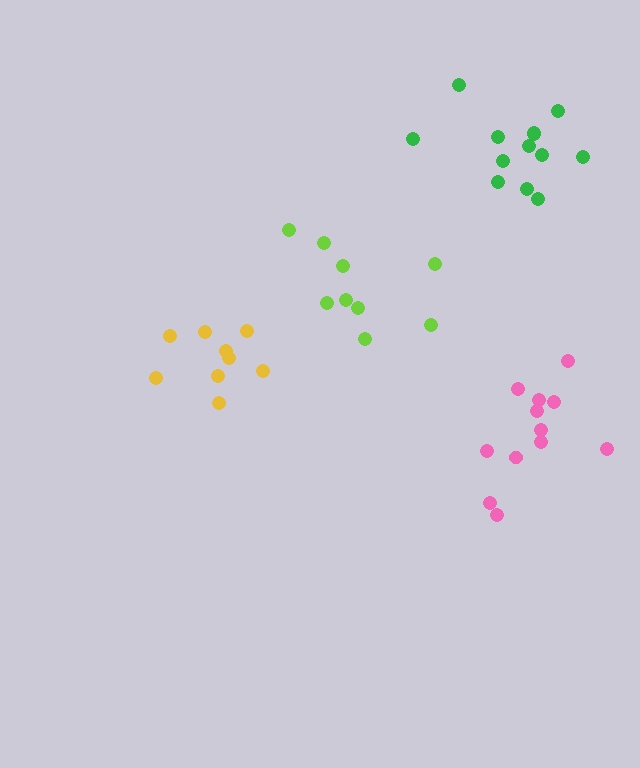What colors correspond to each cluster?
The clusters are colored: green, yellow, pink, lime.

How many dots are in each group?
Group 1: 13 dots, Group 2: 9 dots, Group 3: 12 dots, Group 4: 9 dots (43 total).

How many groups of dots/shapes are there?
There are 4 groups.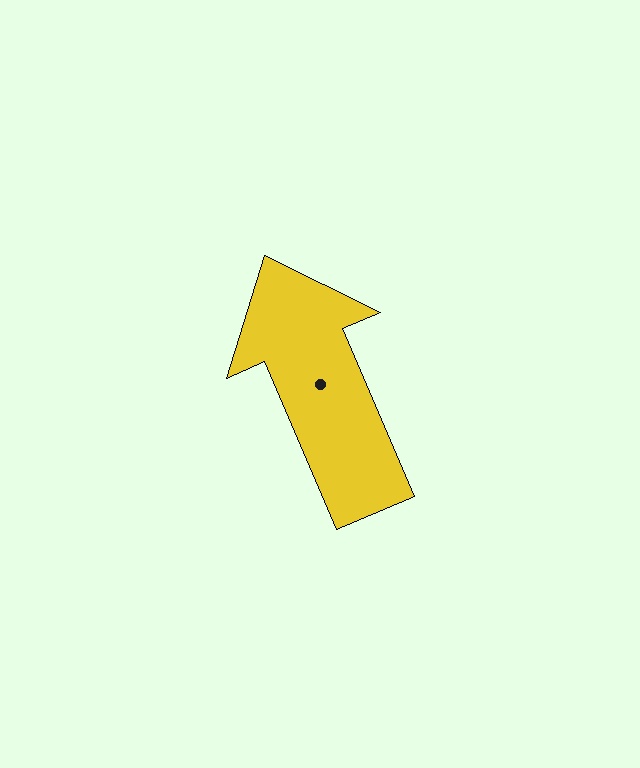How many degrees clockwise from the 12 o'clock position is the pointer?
Approximately 337 degrees.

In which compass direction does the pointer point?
Northwest.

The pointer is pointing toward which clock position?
Roughly 11 o'clock.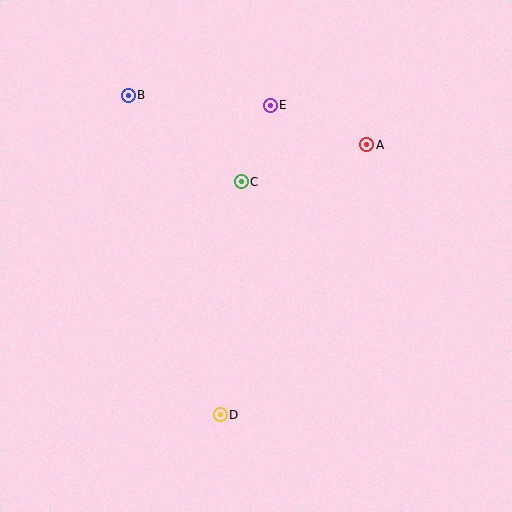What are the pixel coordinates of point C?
Point C is at (241, 182).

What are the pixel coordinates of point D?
Point D is at (220, 415).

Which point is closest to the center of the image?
Point C at (241, 182) is closest to the center.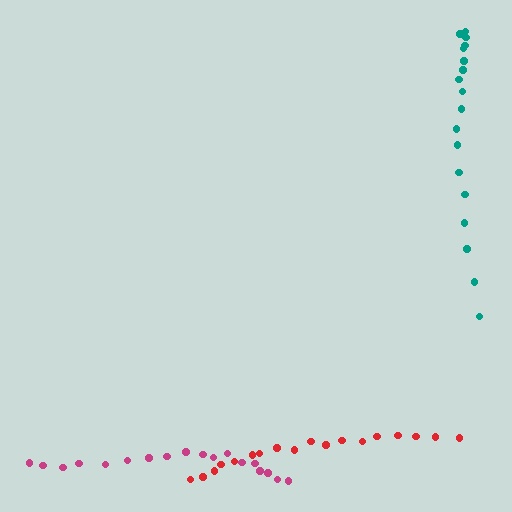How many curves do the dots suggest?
There are 3 distinct paths.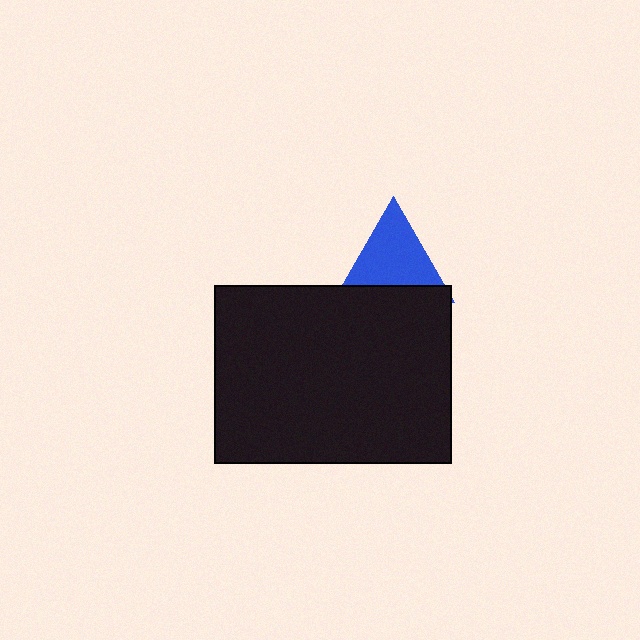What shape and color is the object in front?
The object in front is a black rectangle.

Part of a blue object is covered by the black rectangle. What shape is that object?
It is a triangle.